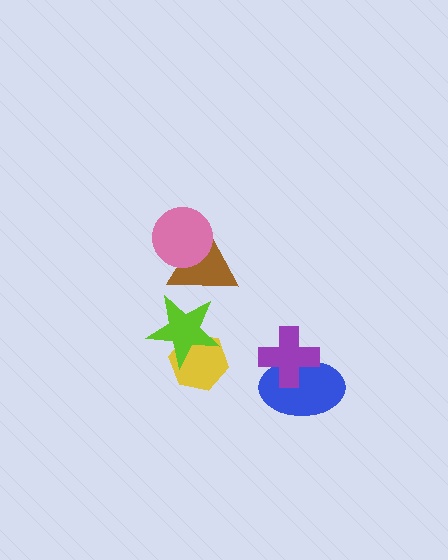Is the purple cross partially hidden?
No, no other shape covers it.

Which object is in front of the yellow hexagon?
The lime star is in front of the yellow hexagon.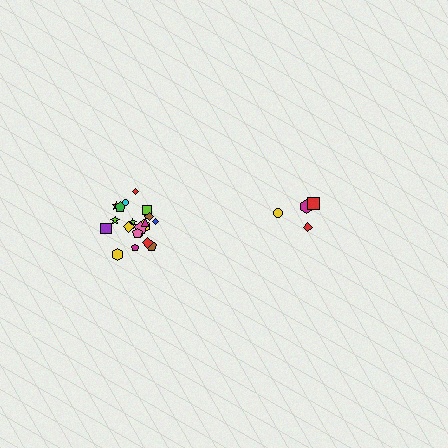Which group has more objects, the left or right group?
The left group.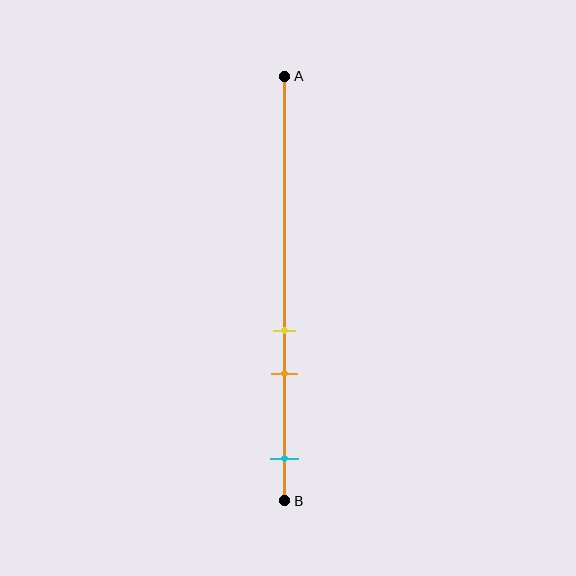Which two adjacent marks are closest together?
The yellow and orange marks are the closest adjacent pair.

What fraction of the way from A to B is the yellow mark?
The yellow mark is approximately 60% (0.6) of the way from A to B.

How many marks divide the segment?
There are 3 marks dividing the segment.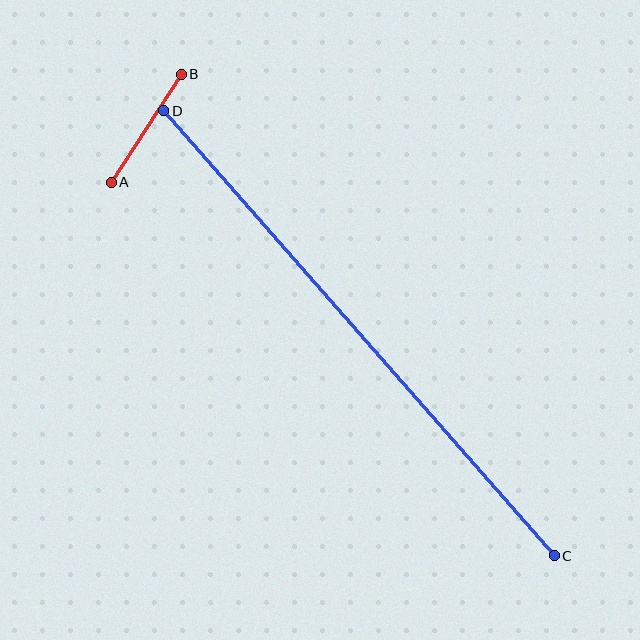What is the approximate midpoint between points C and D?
The midpoint is at approximately (359, 333) pixels.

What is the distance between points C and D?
The distance is approximately 592 pixels.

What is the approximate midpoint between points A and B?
The midpoint is at approximately (146, 128) pixels.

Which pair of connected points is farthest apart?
Points C and D are farthest apart.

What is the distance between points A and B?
The distance is approximately 129 pixels.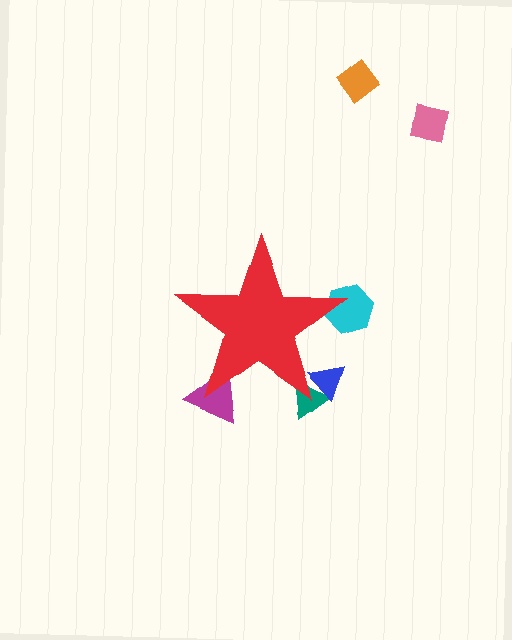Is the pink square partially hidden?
No, the pink square is fully visible.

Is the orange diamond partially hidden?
No, the orange diamond is fully visible.